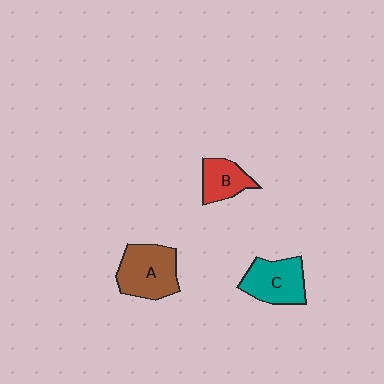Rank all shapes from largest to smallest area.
From largest to smallest: A (brown), C (teal), B (red).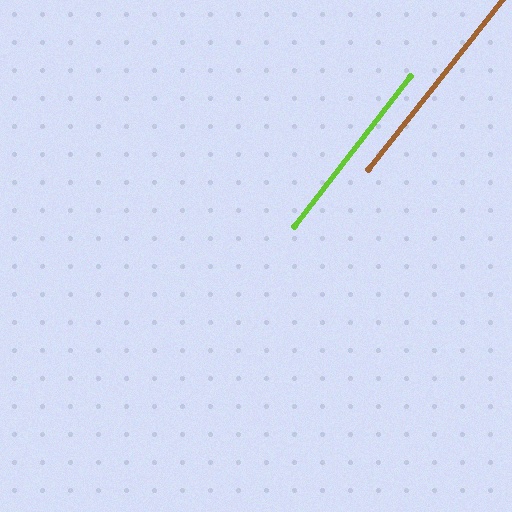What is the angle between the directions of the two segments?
Approximately 1 degree.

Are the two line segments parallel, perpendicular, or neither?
Parallel — their directions differ by only 0.6°.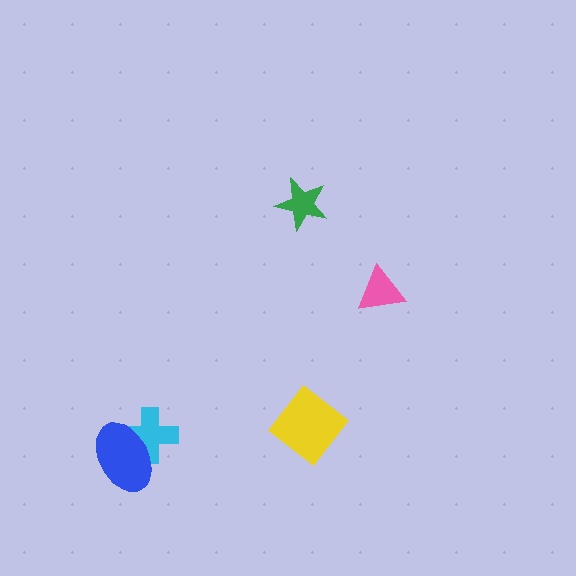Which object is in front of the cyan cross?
The blue ellipse is in front of the cyan cross.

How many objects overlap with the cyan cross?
1 object overlaps with the cyan cross.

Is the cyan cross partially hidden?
Yes, it is partially covered by another shape.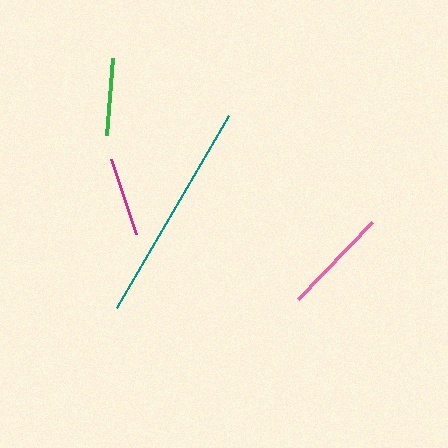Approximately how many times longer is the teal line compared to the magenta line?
The teal line is approximately 2.8 times the length of the magenta line.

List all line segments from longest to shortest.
From longest to shortest: teal, pink, magenta, green.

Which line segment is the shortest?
The green line is the shortest at approximately 77 pixels.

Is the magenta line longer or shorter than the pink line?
The pink line is longer than the magenta line.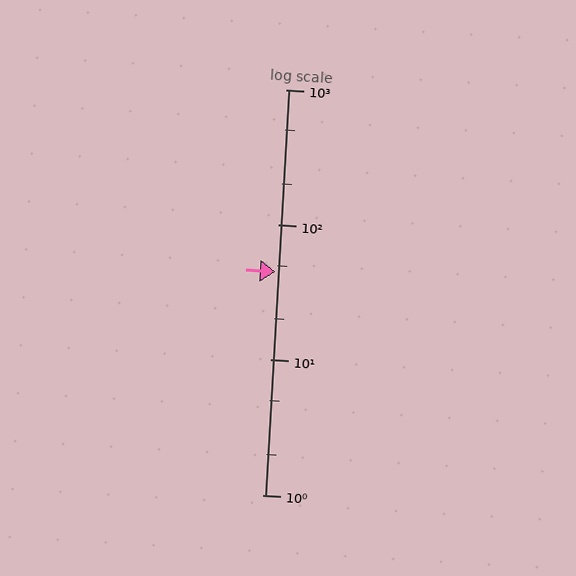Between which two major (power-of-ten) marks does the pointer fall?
The pointer is between 10 and 100.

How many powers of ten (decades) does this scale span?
The scale spans 3 decades, from 1 to 1000.